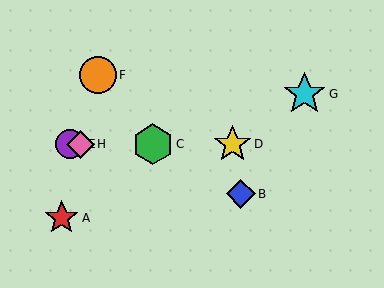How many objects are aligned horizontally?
4 objects (C, D, E, H) are aligned horizontally.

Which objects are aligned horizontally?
Objects C, D, E, H are aligned horizontally.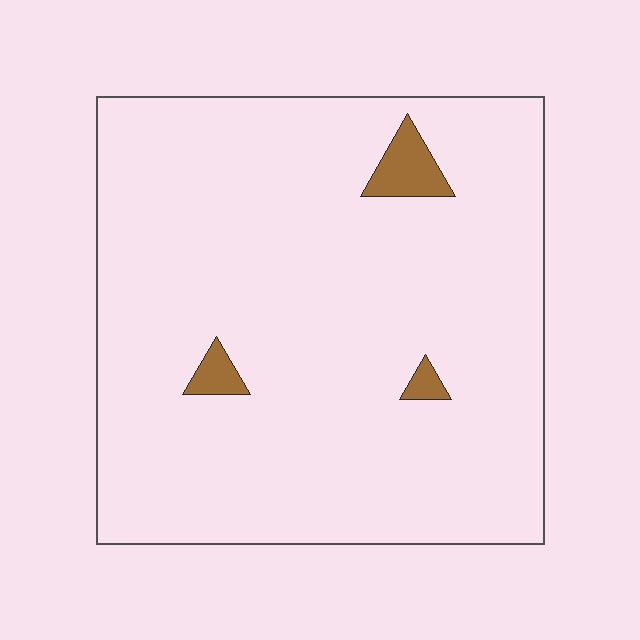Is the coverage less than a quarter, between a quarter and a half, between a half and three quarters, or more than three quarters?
Less than a quarter.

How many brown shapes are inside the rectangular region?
3.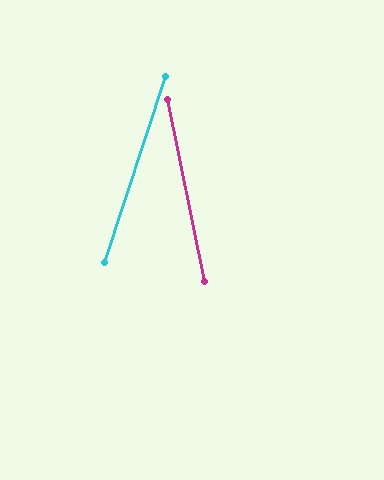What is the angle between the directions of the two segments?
Approximately 29 degrees.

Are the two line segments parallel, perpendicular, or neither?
Neither parallel nor perpendicular — they differ by about 29°.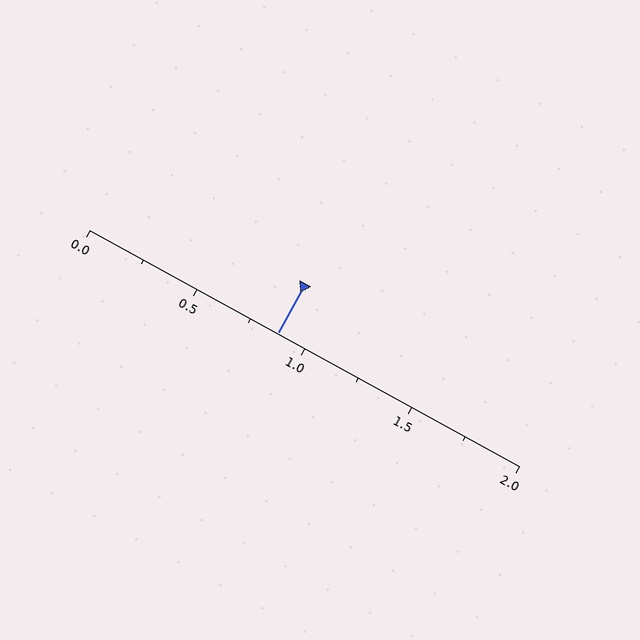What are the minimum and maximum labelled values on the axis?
The axis runs from 0.0 to 2.0.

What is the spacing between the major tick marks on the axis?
The major ticks are spaced 0.5 apart.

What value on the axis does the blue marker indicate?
The marker indicates approximately 0.88.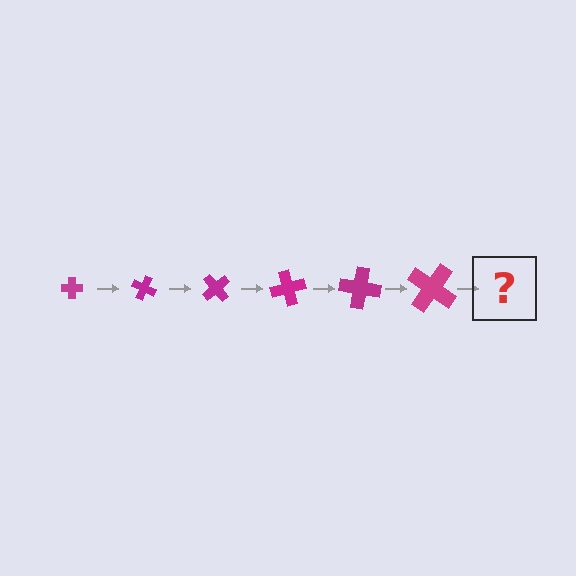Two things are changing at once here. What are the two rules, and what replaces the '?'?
The two rules are that the cross grows larger each step and it rotates 25 degrees each step. The '?' should be a cross, larger than the previous one and rotated 150 degrees from the start.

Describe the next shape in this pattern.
It should be a cross, larger than the previous one and rotated 150 degrees from the start.